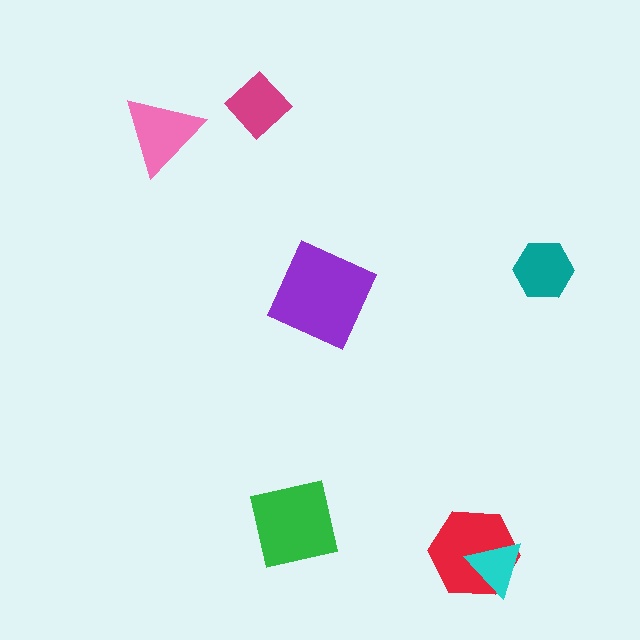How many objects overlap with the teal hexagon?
0 objects overlap with the teal hexagon.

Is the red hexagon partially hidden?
Yes, it is partially covered by another shape.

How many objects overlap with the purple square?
0 objects overlap with the purple square.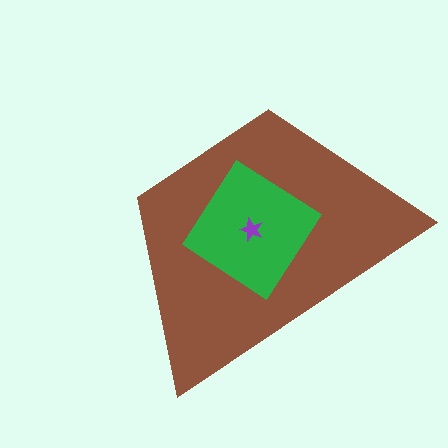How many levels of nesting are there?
3.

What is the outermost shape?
The brown trapezoid.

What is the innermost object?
The purple star.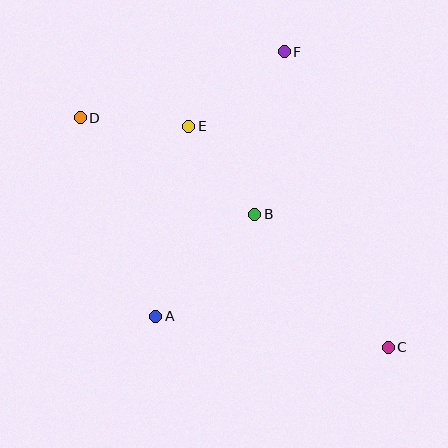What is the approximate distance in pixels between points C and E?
The distance between C and E is approximately 298 pixels.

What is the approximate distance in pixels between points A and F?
The distance between A and F is approximately 294 pixels.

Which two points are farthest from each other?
Points C and D are farthest from each other.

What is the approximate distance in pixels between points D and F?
The distance between D and F is approximately 215 pixels.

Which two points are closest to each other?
Points D and E are closest to each other.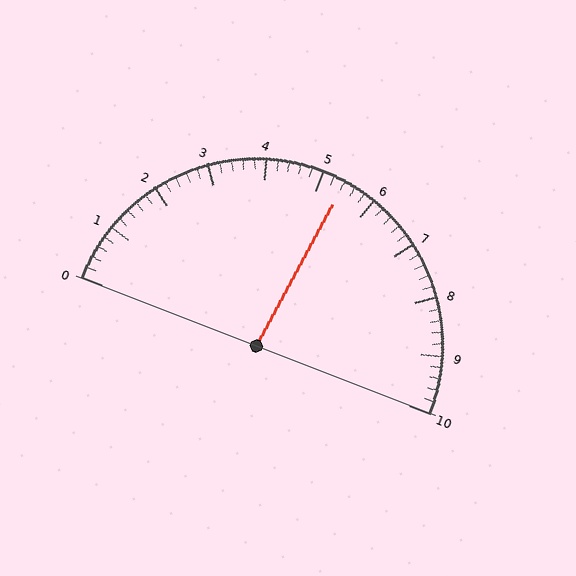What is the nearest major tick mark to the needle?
The nearest major tick mark is 5.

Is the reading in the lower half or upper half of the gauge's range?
The reading is in the upper half of the range (0 to 10).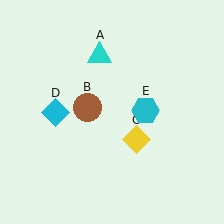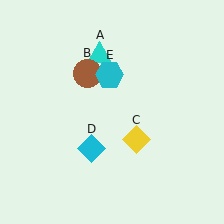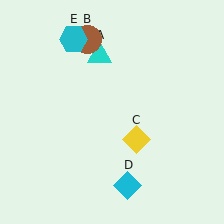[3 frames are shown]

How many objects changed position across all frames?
3 objects changed position: brown circle (object B), cyan diamond (object D), cyan hexagon (object E).